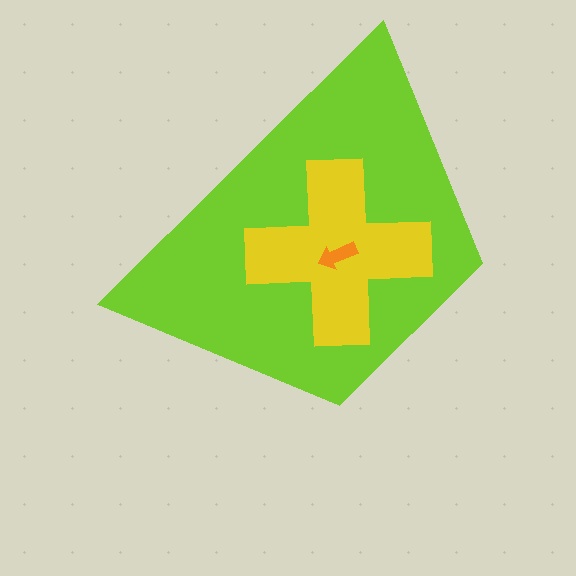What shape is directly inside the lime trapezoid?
The yellow cross.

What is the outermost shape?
The lime trapezoid.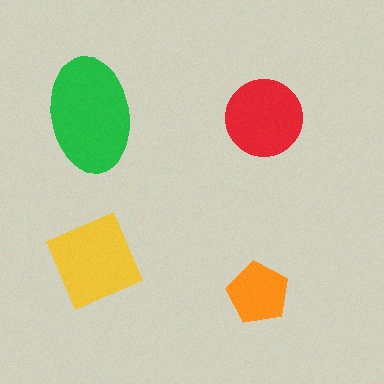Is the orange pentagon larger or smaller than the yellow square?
Smaller.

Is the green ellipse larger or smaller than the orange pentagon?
Larger.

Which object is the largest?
The green ellipse.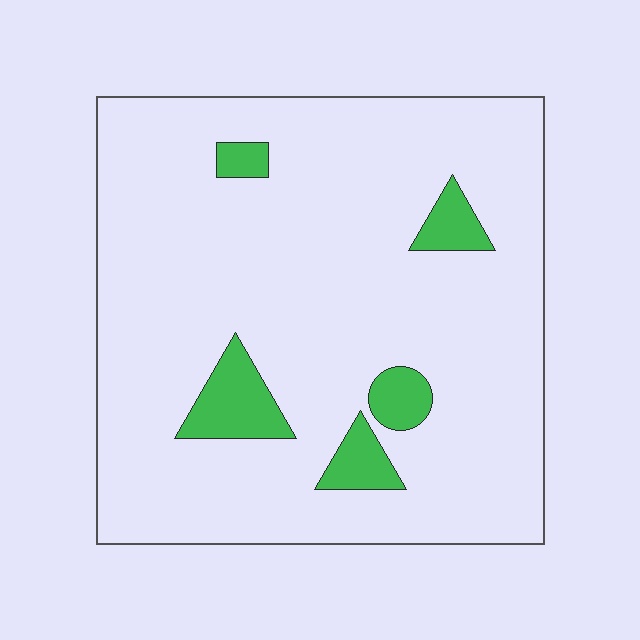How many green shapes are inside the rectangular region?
5.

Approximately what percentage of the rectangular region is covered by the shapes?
Approximately 10%.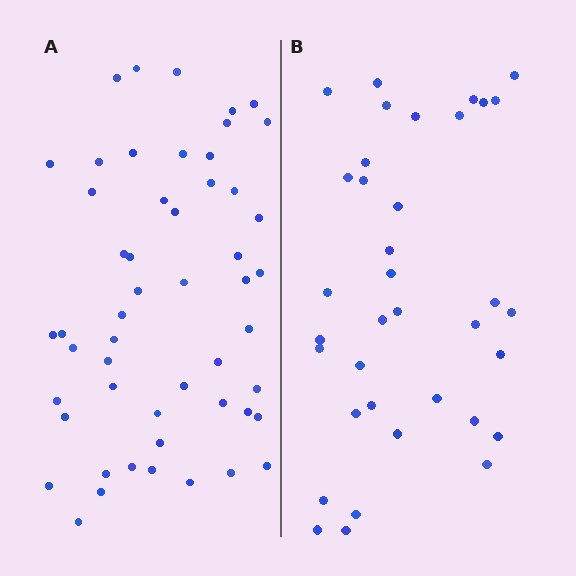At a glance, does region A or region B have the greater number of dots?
Region A (the left region) has more dots.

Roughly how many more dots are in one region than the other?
Region A has approximately 15 more dots than region B.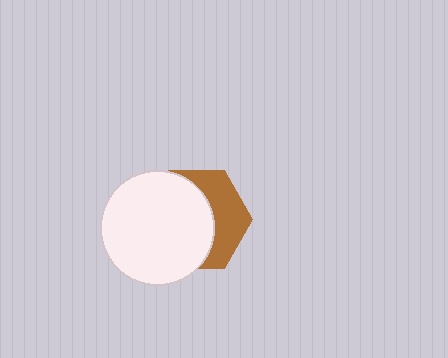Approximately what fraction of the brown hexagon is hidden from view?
Roughly 60% of the brown hexagon is hidden behind the white circle.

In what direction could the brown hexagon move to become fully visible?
The brown hexagon could move right. That would shift it out from behind the white circle entirely.